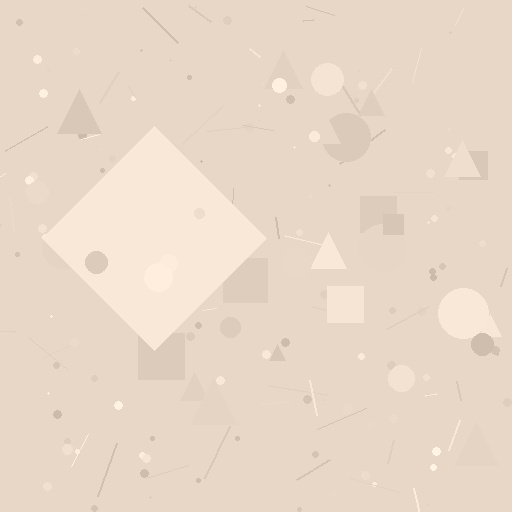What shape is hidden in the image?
A diamond is hidden in the image.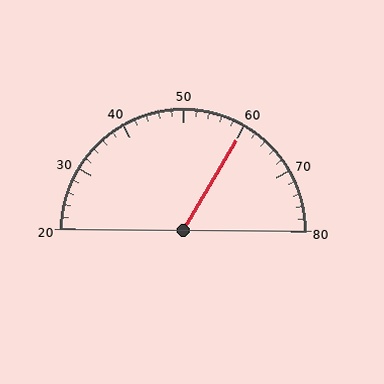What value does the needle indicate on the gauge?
The needle indicates approximately 60.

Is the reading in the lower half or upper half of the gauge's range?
The reading is in the upper half of the range (20 to 80).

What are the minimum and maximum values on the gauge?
The gauge ranges from 20 to 80.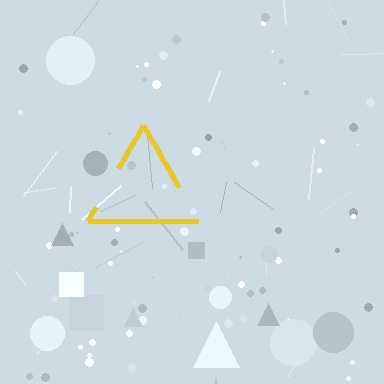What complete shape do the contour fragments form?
The contour fragments form a triangle.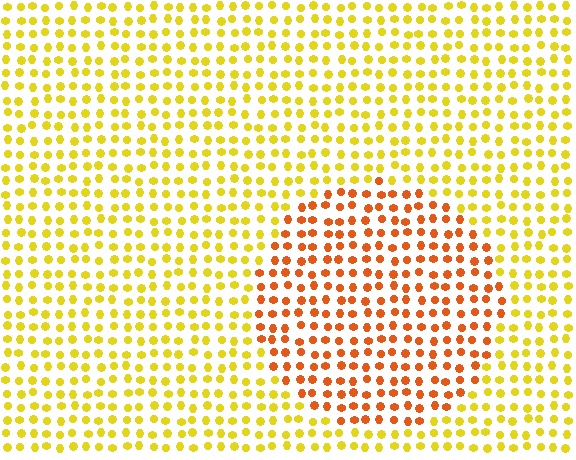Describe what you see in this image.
The image is filled with small yellow elements in a uniform arrangement. A circle-shaped region is visible where the elements are tinted to a slightly different hue, forming a subtle color boundary.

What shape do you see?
I see a circle.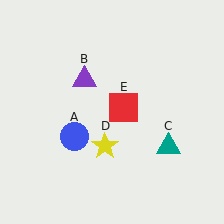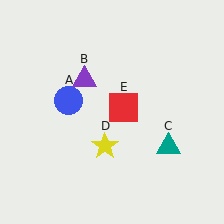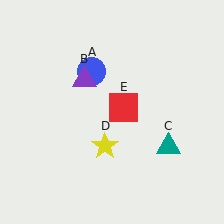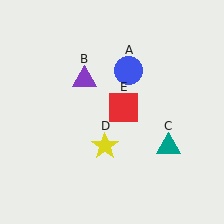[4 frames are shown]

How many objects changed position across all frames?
1 object changed position: blue circle (object A).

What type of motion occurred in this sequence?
The blue circle (object A) rotated clockwise around the center of the scene.